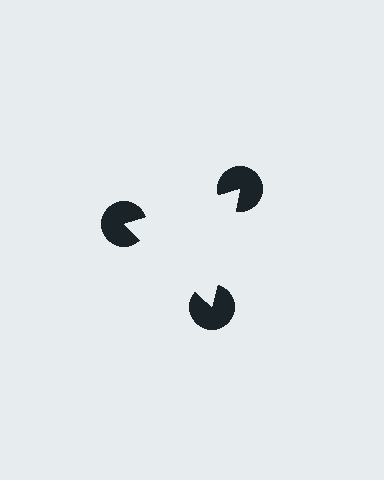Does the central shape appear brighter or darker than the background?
It typically appears slightly brighter than the background, even though no actual brightness change is drawn.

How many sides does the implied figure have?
3 sides.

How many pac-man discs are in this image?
There are 3 — one at each vertex of the illusory triangle.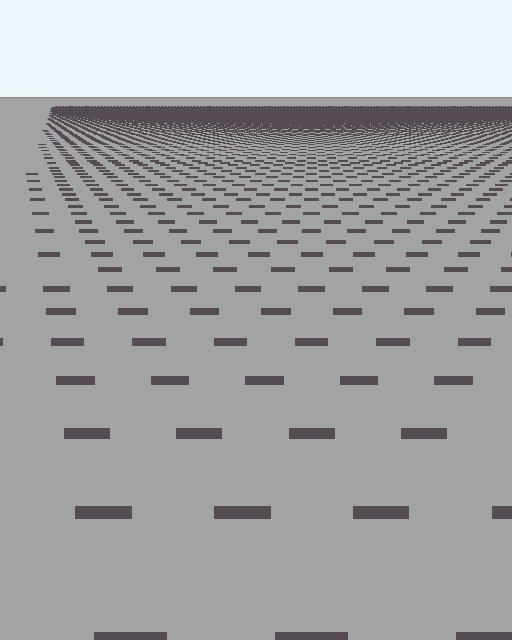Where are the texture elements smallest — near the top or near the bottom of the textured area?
Near the top.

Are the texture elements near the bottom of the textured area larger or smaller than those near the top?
Larger. Near the bottom, elements are closer to the viewer and appear at a bigger on-screen size.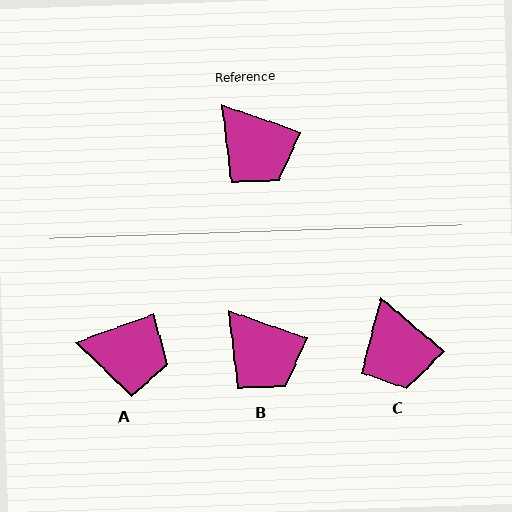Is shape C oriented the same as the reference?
No, it is off by about 22 degrees.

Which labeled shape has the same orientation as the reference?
B.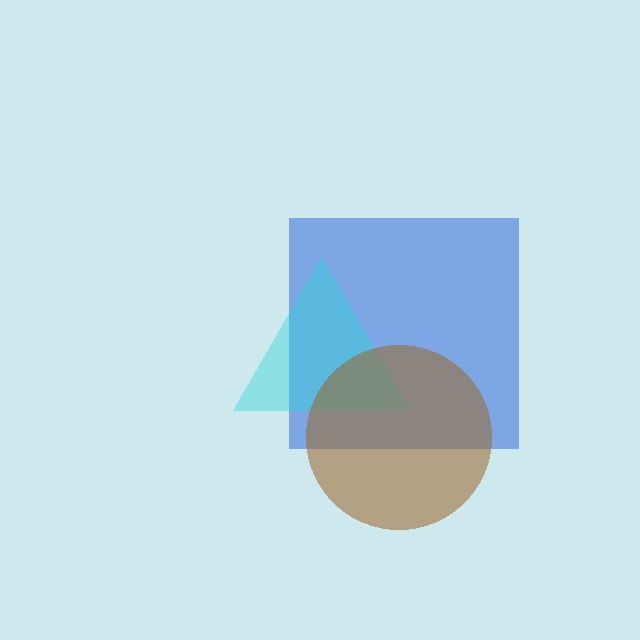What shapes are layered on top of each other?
The layered shapes are: a blue square, a cyan triangle, a brown circle.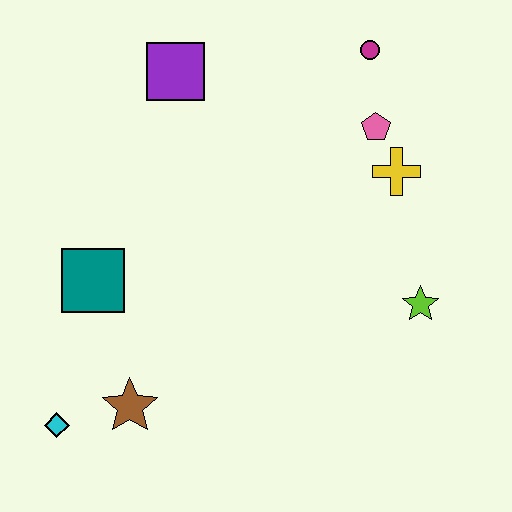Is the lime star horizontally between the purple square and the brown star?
No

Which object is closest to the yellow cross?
The pink pentagon is closest to the yellow cross.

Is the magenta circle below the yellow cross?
No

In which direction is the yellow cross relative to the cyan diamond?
The yellow cross is to the right of the cyan diamond.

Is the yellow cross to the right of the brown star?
Yes